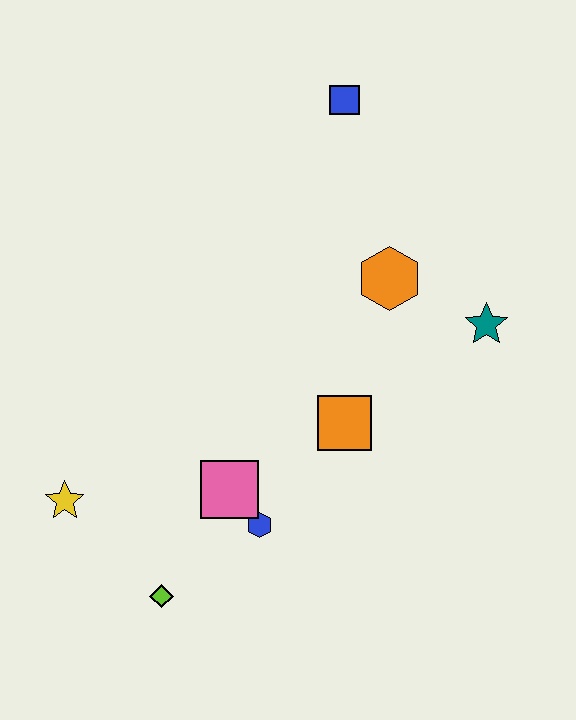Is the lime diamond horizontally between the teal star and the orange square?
No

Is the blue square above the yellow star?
Yes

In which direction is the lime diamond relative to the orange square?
The lime diamond is to the left of the orange square.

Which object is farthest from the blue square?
The lime diamond is farthest from the blue square.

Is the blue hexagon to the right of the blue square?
No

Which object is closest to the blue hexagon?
The pink square is closest to the blue hexagon.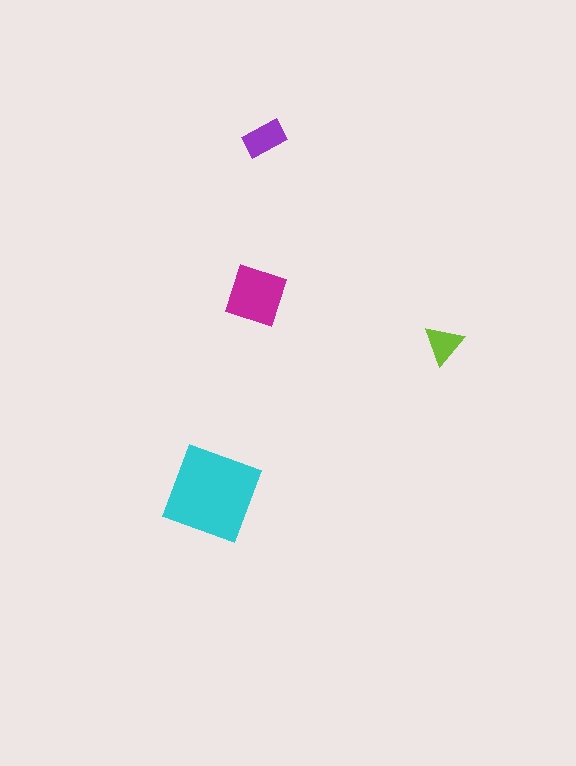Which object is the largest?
The cyan square.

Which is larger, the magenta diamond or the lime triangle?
The magenta diamond.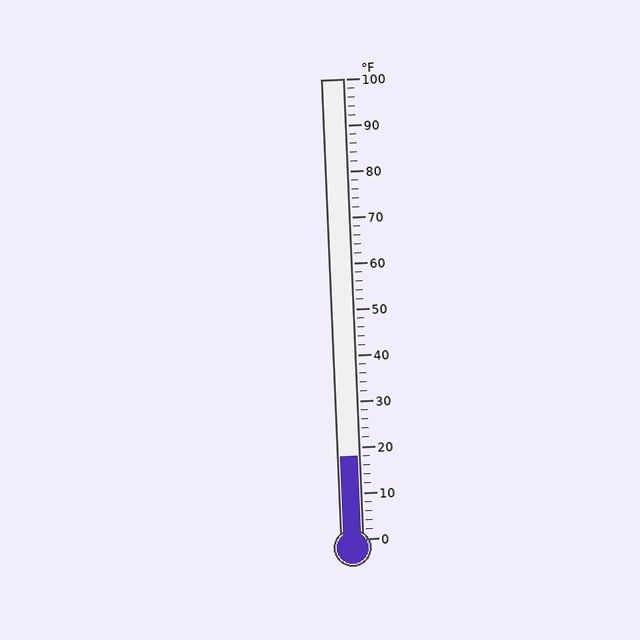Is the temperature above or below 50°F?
The temperature is below 50°F.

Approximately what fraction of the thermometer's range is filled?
The thermometer is filled to approximately 20% of its range.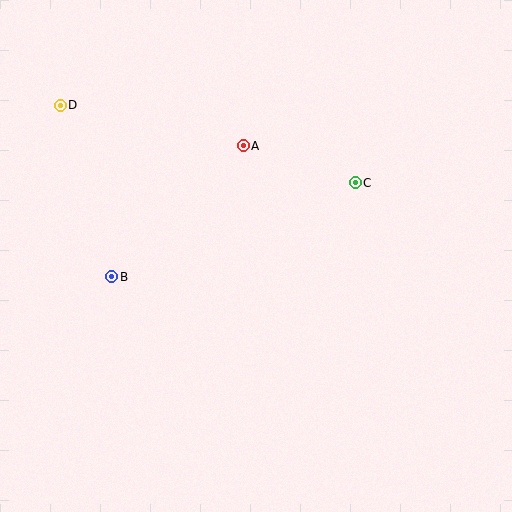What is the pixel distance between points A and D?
The distance between A and D is 187 pixels.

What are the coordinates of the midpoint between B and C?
The midpoint between B and C is at (233, 230).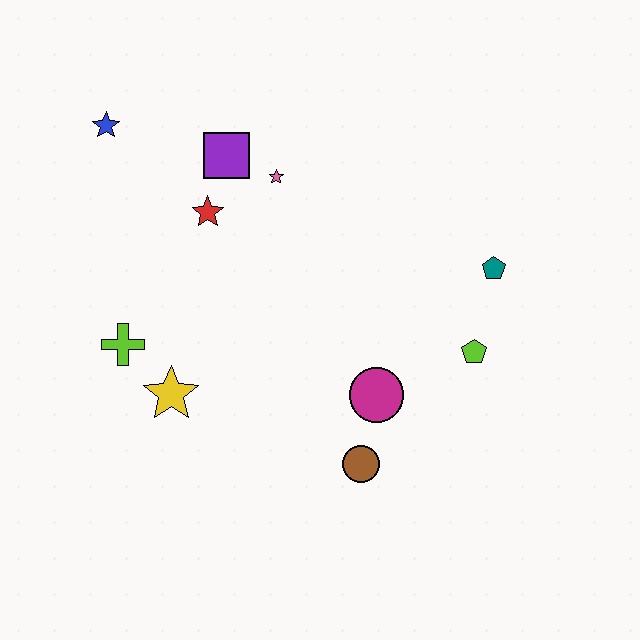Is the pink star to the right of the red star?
Yes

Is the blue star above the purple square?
Yes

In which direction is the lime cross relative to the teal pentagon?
The lime cross is to the left of the teal pentagon.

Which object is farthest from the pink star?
The brown circle is farthest from the pink star.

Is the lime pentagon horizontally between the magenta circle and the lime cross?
No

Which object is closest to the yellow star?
The lime cross is closest to the yellow star.